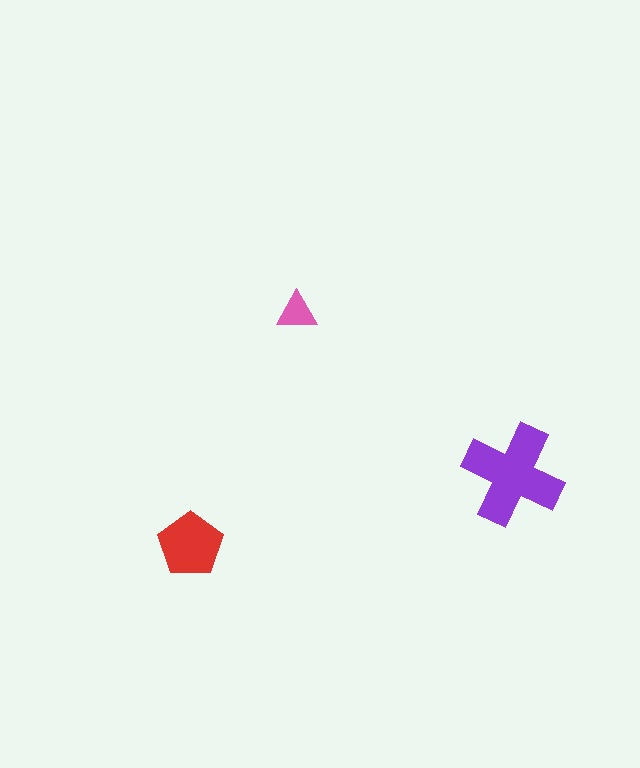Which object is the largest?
The purple cross.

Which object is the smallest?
The pink triangle.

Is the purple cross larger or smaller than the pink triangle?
Larger.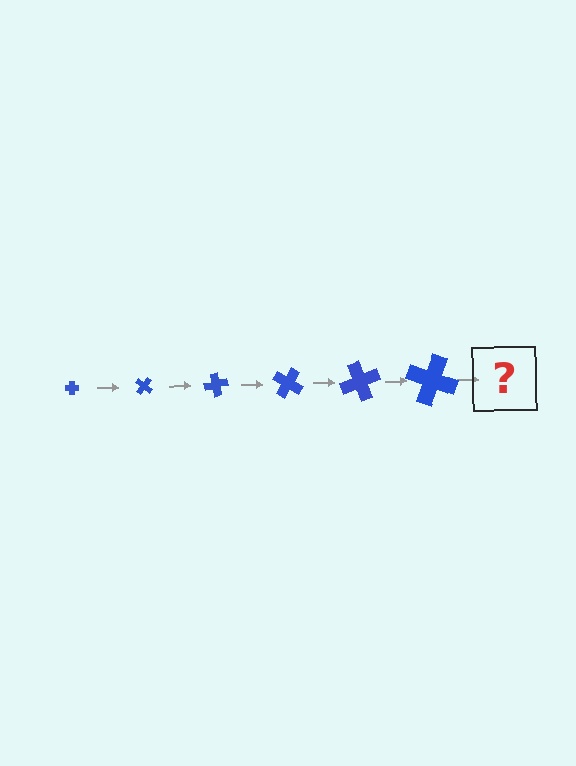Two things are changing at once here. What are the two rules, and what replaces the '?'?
The two rules are that the cross grows larger each step and it rotates 40 degrees each step. The '?' should be a cross, larger than the previous one and rotated 240 degrees from the start.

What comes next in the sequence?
The next element should be a cross, larger than the previous one and rotated 240 degrees from the start.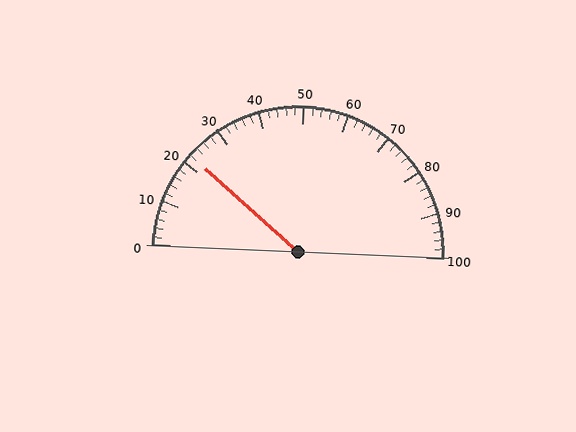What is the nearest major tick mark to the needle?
The nearest major tick mark is 20.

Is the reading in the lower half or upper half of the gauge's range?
The reading is in the lower half of the range (0 to 100).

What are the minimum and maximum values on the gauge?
The gauge ranges from 0 to 100.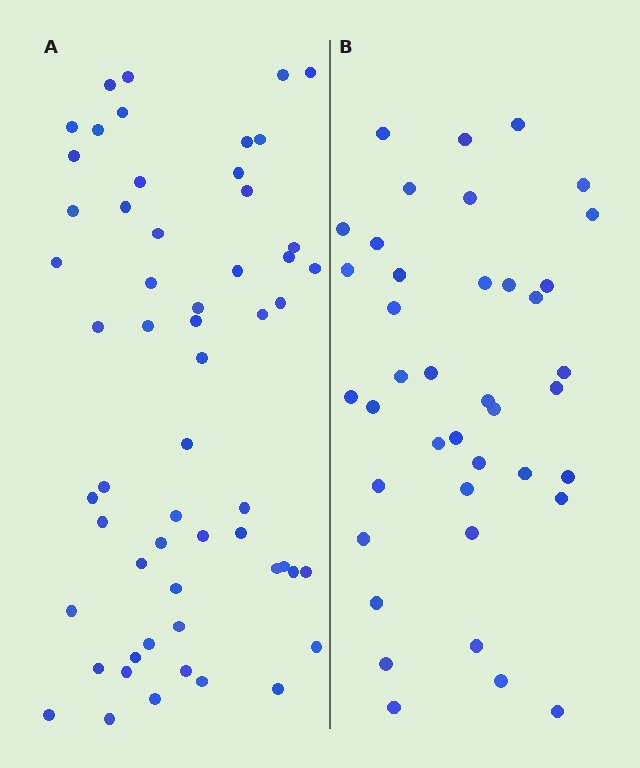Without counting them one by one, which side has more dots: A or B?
Region A (the left region) has more dots.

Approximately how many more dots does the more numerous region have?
Region A has approximately 15 more dots than region B.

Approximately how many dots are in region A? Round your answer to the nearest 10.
About 60 dots. (The exact count is 57, which rounds to 60.)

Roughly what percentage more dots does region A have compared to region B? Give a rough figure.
About 40% more.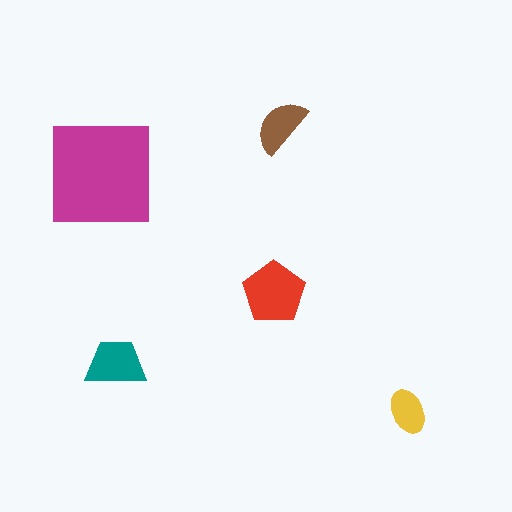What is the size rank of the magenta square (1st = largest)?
1st.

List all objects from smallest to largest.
The yellow ellipse, the brown semicircle, the teal trapezoid, the red pentagon, the magenta square.